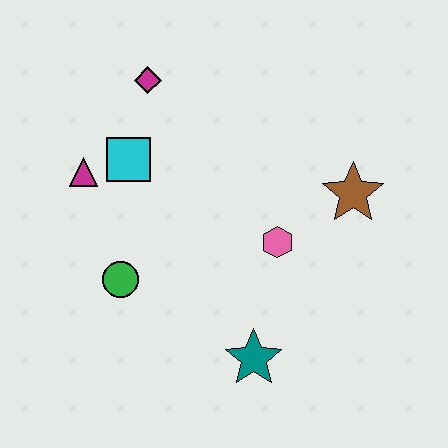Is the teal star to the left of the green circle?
No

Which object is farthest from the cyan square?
The teal star is farthest from the cyan square.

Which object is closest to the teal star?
The pink hexagon is closest to the teal star.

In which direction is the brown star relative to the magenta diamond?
The brown star is to the right of the magenta diamond.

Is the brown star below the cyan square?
Yes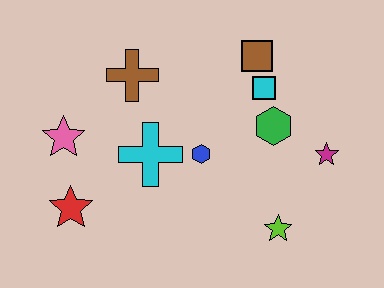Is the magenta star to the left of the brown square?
No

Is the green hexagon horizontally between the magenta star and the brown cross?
Yes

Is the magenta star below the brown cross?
Yes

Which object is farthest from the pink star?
The magenta star is farthest from the pink star.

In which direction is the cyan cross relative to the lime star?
The cyan cross is to the left of the lime star.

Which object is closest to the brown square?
The cyan square is closest to the brown square.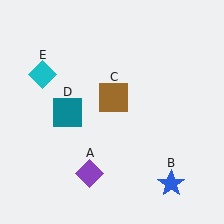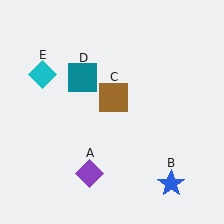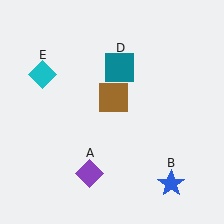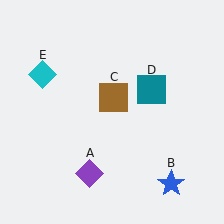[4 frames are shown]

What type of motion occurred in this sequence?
The teal square (object D) rotated clockwise around the center of the scene.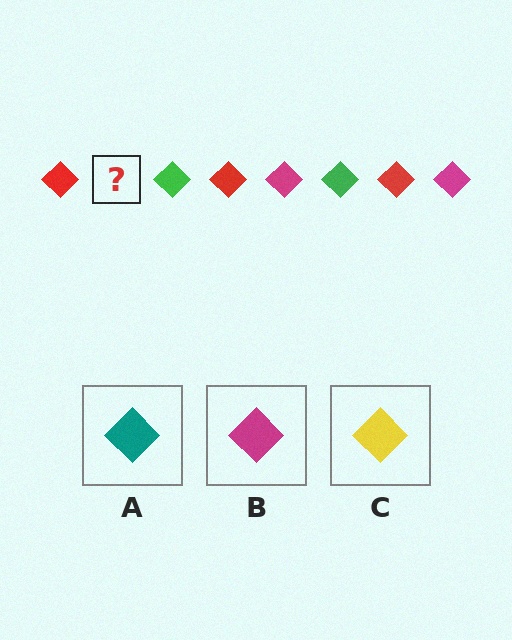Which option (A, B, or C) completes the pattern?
B.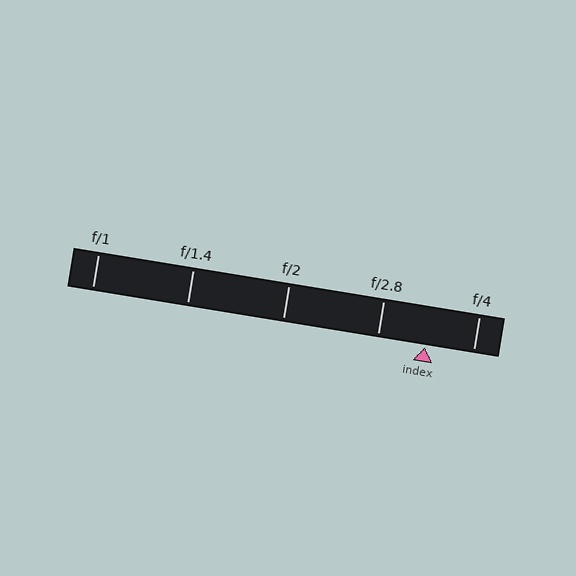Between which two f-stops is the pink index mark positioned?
The index mark is between f/2.8 and f/4.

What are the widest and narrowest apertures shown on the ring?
The widest aperture shown is f/1 and the narrowest is f/4.